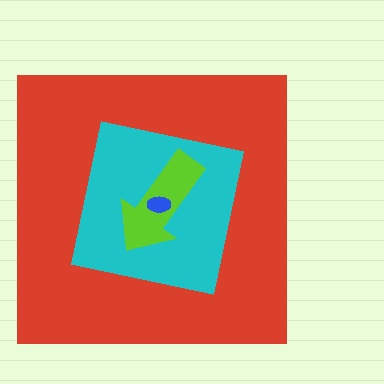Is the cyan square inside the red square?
Yes.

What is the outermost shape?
The red square.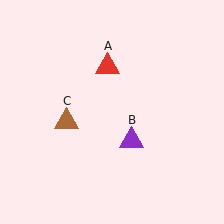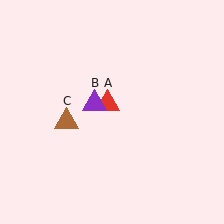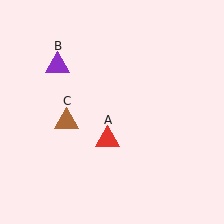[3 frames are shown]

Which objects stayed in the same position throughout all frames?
Brown triangle (object C) remained stationary.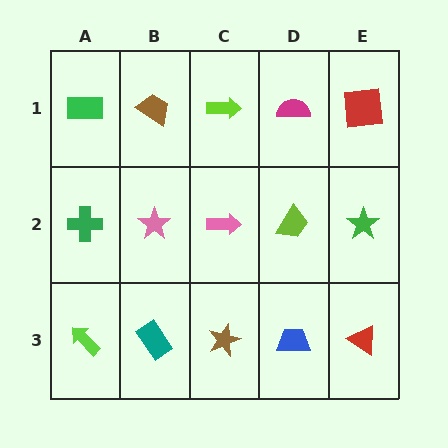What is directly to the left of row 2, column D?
A pink arrow.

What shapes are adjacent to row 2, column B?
A brown trapezoid (row 1, column B), a teal rectangle (row 3, column B), a green cross (row 2, column A), a pink arrow (row 2, column C).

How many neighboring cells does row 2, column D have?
4.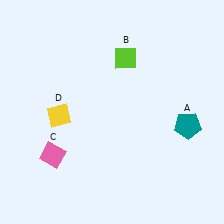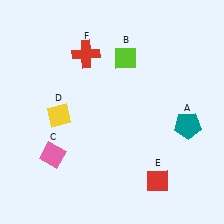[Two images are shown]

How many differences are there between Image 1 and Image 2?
There are 2 differences between the two images.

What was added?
A red diamond (E), a red cross (F) were added in Image 2.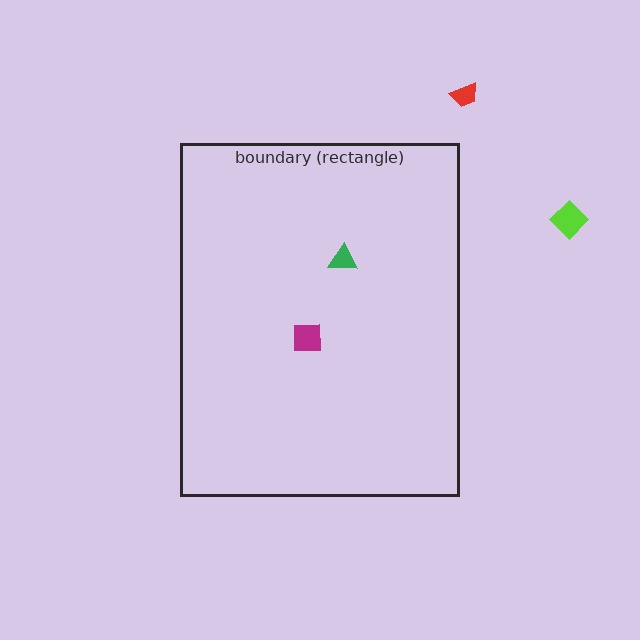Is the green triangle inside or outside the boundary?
Inside.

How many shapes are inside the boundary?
2 inside, 2 outside.